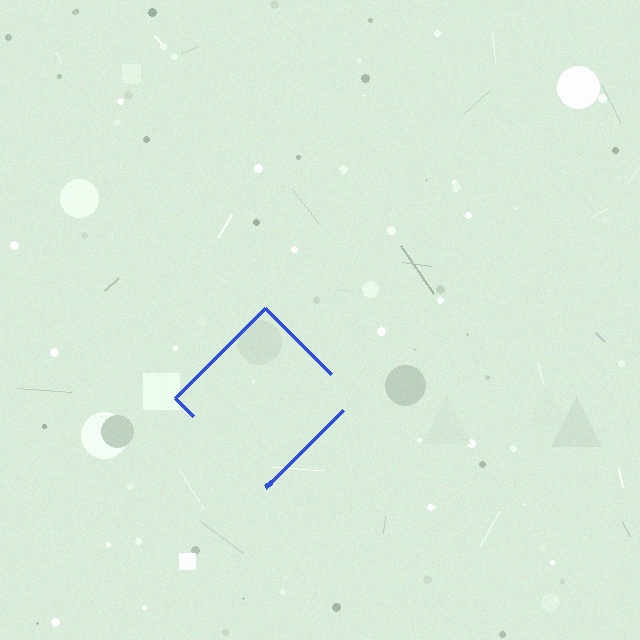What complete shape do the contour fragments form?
The contour fragments form a diamond.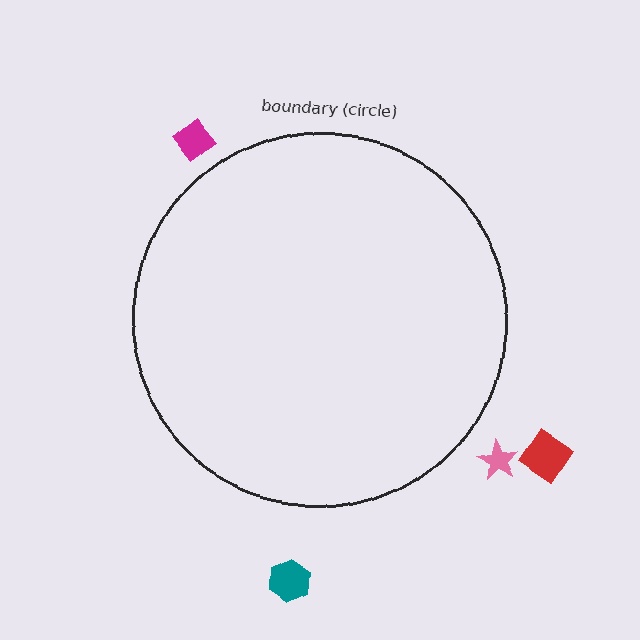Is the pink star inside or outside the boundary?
Outside.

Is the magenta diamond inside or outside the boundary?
Outside.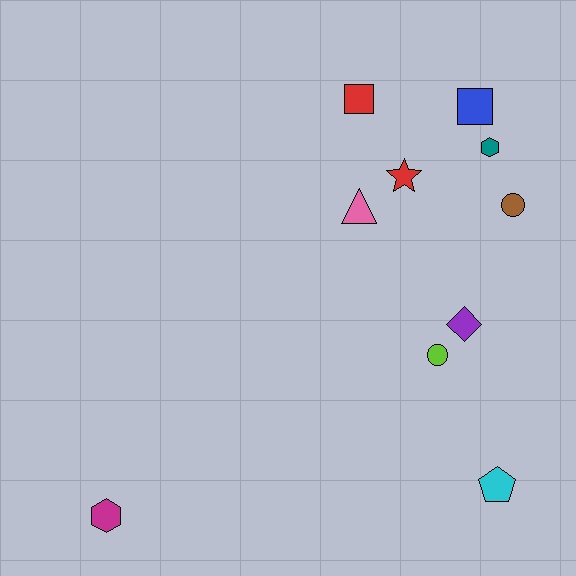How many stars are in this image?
There is 1 star.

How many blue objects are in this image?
There is 1 blue object.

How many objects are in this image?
There are 10 objects.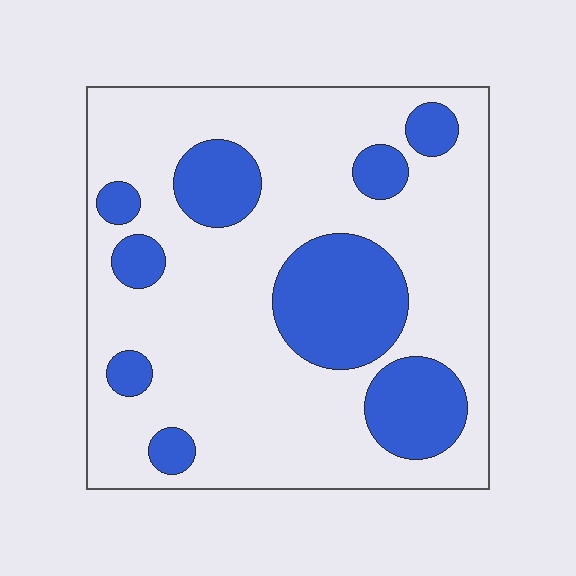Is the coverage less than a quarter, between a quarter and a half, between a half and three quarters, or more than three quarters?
Between a quarter and a half.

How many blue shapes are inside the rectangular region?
9.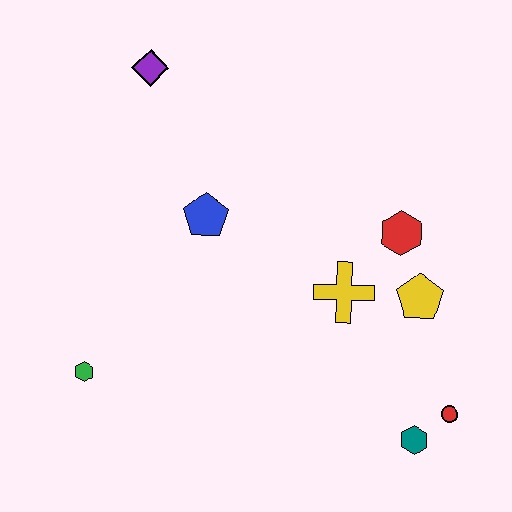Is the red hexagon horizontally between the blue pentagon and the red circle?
Yes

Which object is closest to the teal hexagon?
The red circle is closest to the teal hexagon.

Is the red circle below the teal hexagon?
No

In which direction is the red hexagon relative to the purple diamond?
The red hexagon is to the right of the purple diamond.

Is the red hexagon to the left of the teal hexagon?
Yes